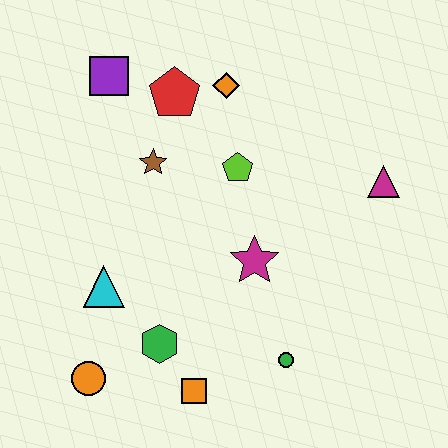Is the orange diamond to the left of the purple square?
No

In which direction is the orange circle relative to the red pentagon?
The orange circle is below the red pentagon.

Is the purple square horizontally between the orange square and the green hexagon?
No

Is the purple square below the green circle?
No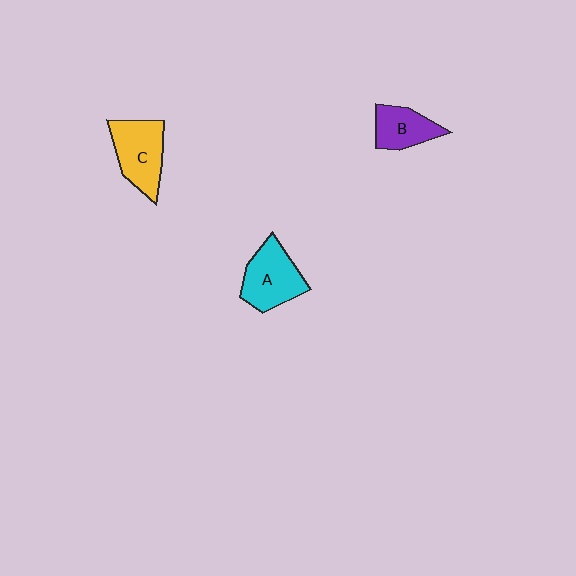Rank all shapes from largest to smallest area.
From largest to smallest: C (yellow), A (cyan), B (purple).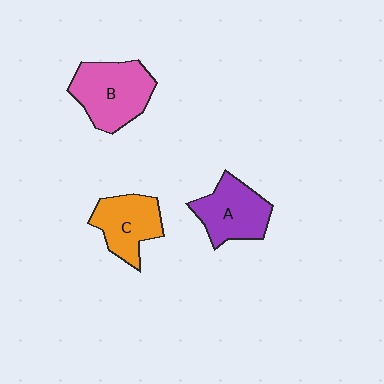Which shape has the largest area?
Shape B (pink).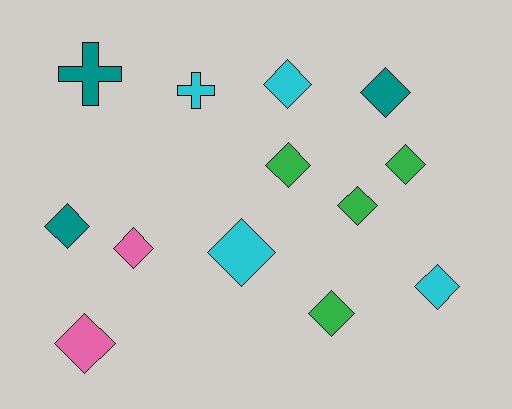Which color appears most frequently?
Green, with 4 objects.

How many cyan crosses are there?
There is 1 cyan cross.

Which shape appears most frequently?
Diamond, with 11 objects.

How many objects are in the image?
There are 13 objects.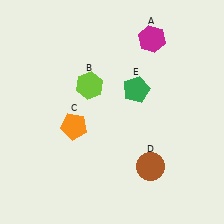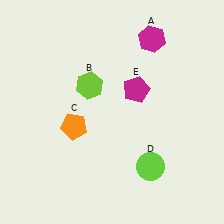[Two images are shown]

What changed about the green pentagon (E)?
In Image 1, E is green. In Image 2, it changed to magenta.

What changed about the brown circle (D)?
In Image 1, D is brown. In Image 2, it changed to lime.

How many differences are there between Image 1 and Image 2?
There are 2 differences between the two images.